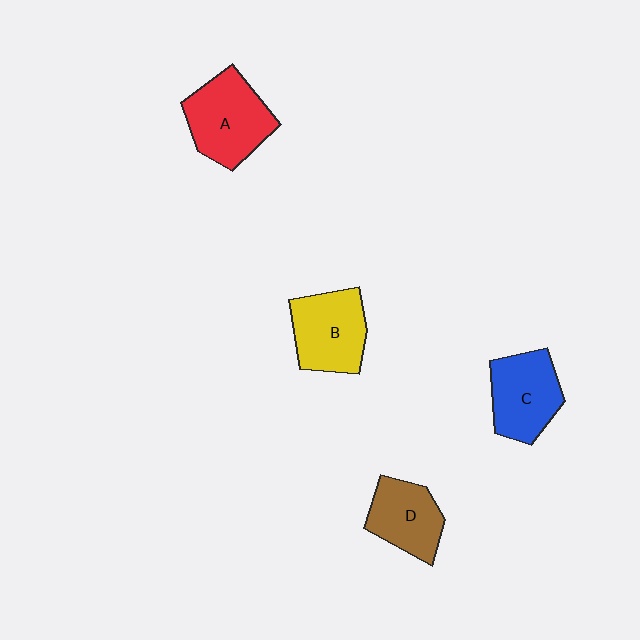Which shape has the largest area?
Shape A (red).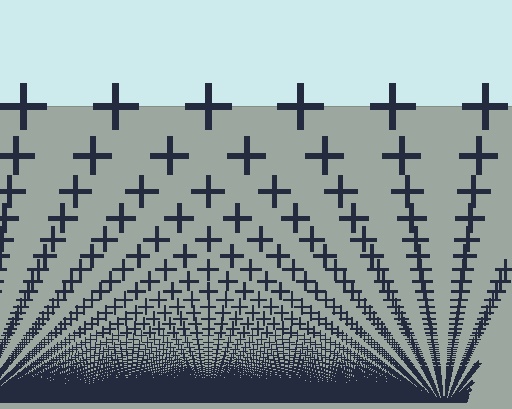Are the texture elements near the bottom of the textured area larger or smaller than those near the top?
Smaller. The gradient is inverted — elements near the bottom are smaller and denser.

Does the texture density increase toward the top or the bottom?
Density increases toward the bottom.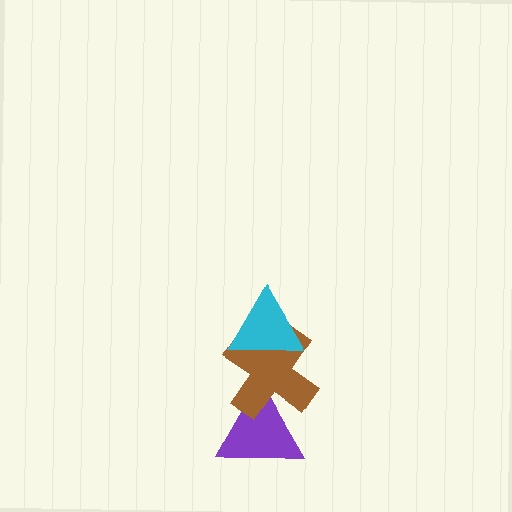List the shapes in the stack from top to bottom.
From top to bottom: the cyan triangle, the brown cross, the purple triangle.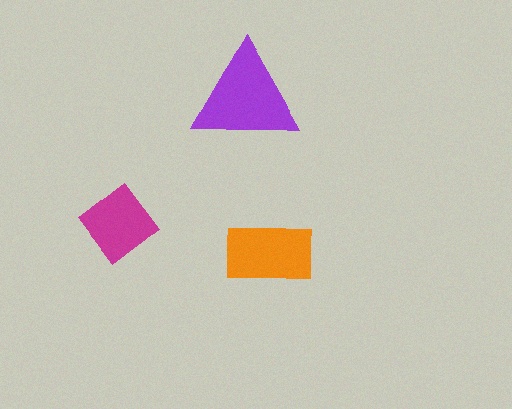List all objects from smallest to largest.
The magenta diamond, the orange rectangle, the purple triangle.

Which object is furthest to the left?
The magenta diamond is leftmost.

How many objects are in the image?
There are 3 objects in the image.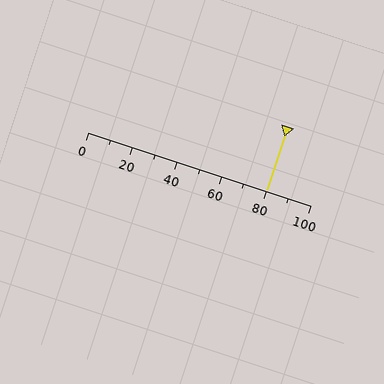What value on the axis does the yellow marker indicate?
The marker indicates approximately 80.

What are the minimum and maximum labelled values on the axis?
The axis runs from 0 to 100.